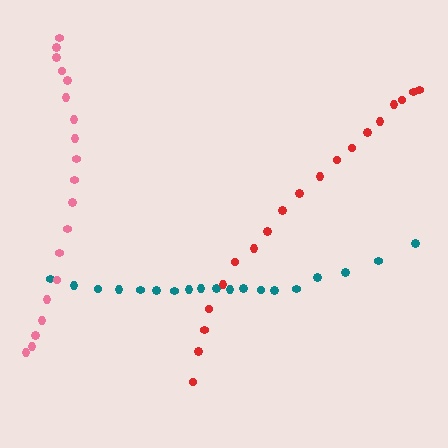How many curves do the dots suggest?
There are 3 distinct paths.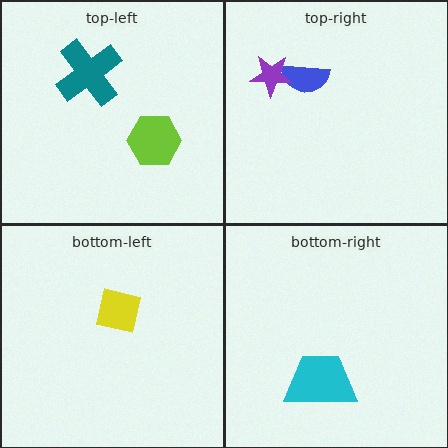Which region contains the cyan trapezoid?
The bottom-right region.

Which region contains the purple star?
The top-right region.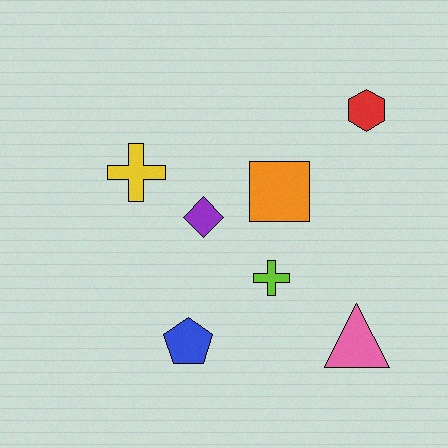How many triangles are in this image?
There is 1 triangle.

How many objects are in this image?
There are 7 objects.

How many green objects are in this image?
There are no green objects.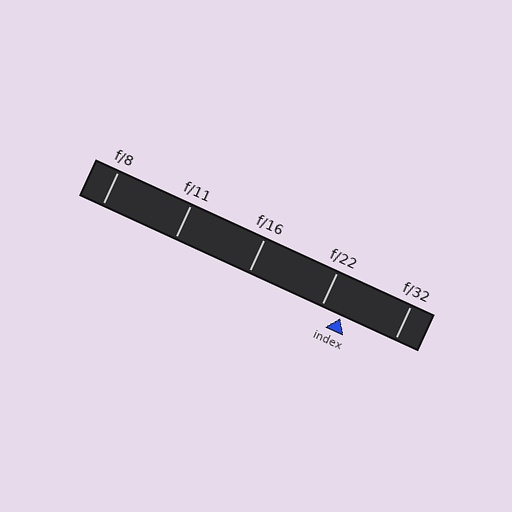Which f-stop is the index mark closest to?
The index mark is closest to f/22.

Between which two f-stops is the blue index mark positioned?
The index mark is between f/22 and f/32.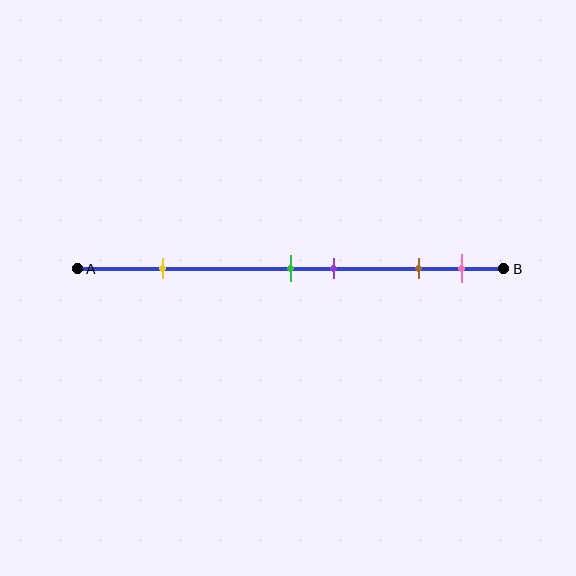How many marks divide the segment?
There are 5 marks dividing the segment.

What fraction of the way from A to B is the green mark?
The green mark is approximately 50% (0.5) of the way from A to B.